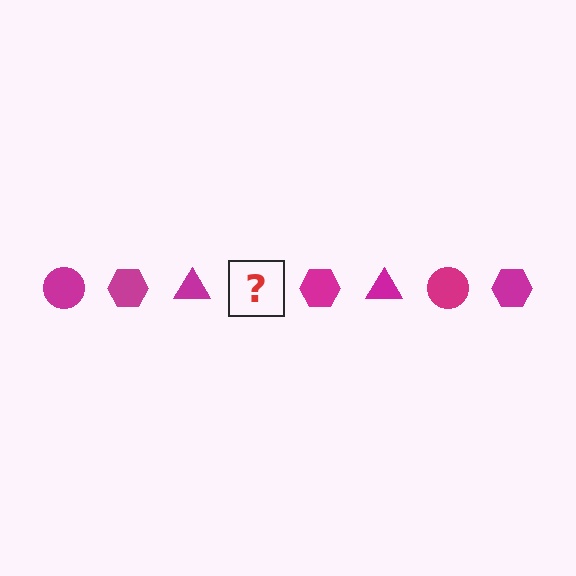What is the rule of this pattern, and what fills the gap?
The rule is that the pattern cycles through circle, hexagon, triangle shapes in magenta. The gap should be filled with a magenta circle.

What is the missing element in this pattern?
The missing element is a magenta circle.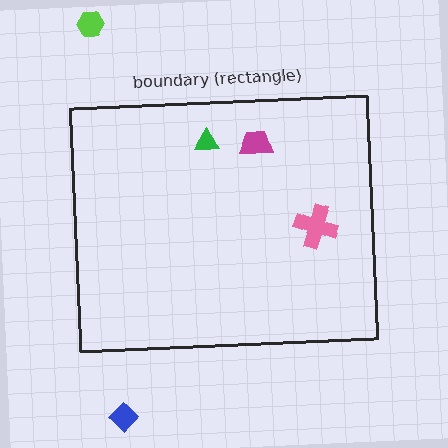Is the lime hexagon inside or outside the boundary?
Outside.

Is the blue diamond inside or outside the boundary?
Outside.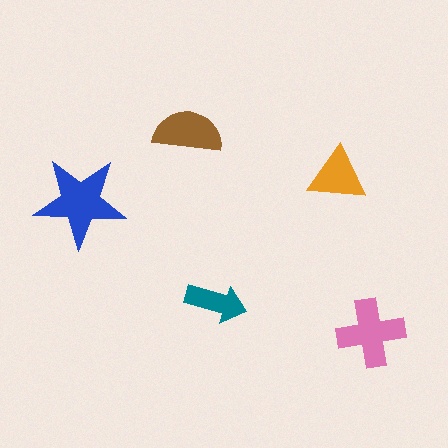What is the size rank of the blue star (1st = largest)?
1st.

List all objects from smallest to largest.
The teal arrow, the orange triangle, the brown semicircle, the pink cross, the blue star.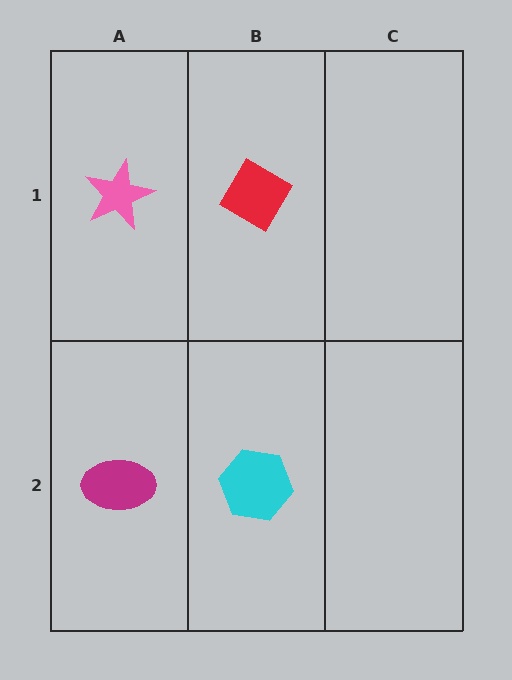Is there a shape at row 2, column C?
No, that cell is empty.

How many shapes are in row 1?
2 shapes.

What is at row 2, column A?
A magenta ellipse.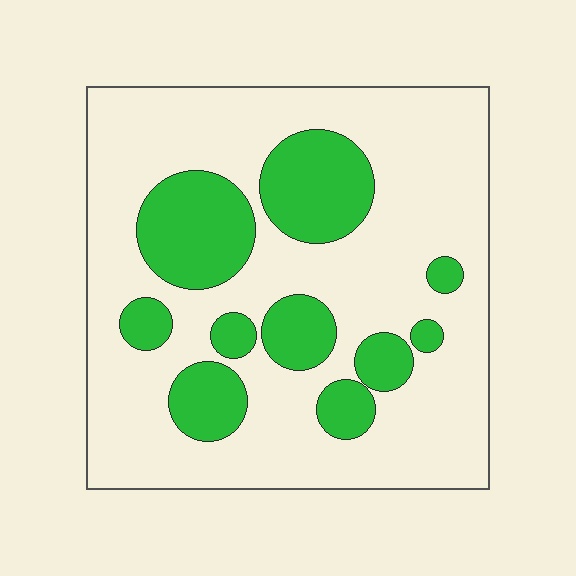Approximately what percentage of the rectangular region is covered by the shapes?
Approximately 25%.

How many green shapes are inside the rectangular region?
10.